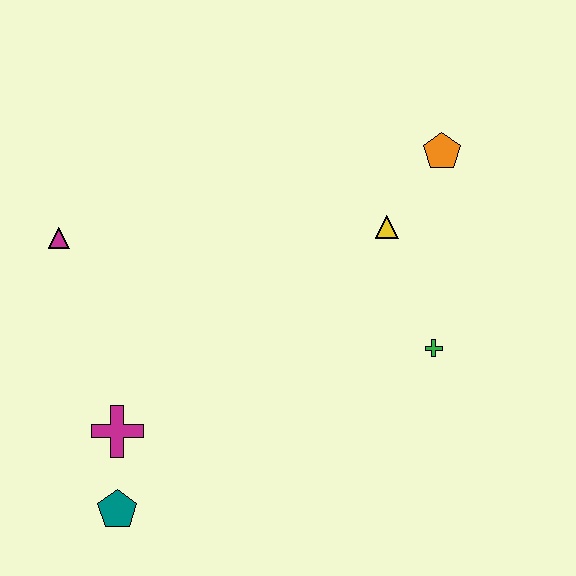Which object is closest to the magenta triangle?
The magenta cross is closest to the magenta triangle.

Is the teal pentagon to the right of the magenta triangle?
Yes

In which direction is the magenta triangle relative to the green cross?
The magenta triangle is to the left of the green cross.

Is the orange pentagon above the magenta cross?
Yes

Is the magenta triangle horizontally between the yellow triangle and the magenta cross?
No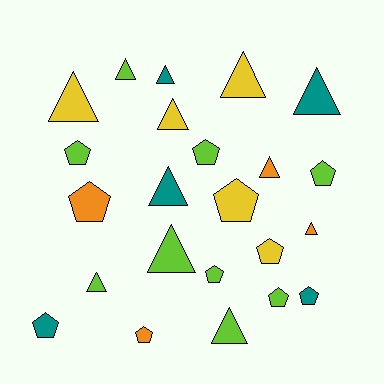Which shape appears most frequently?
Triangle, with 12 objects.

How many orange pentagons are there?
There are 2 orange pentagons.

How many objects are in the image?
There are 23 objects.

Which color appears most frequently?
Lime, with 9 objects.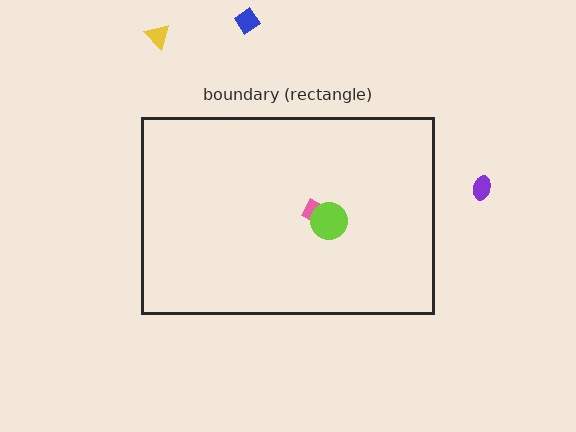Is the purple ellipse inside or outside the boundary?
Outside.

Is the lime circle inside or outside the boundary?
Inside.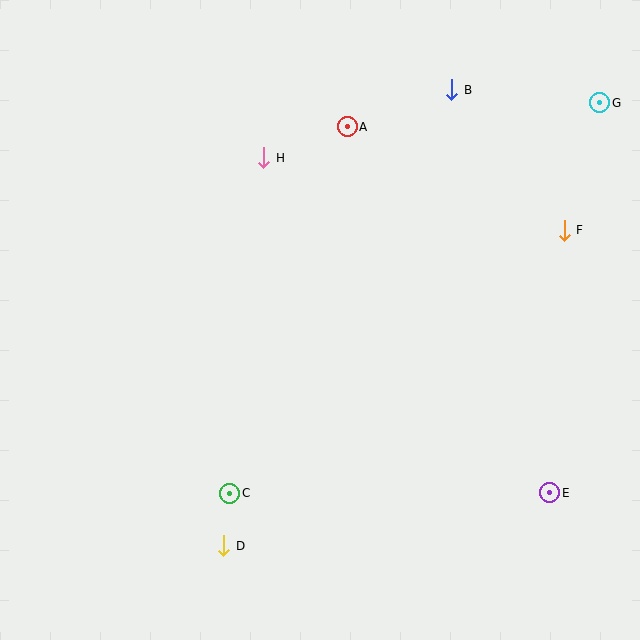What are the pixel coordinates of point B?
Point B is at (452, 90).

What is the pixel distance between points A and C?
The distance between A and C is 385 pixels.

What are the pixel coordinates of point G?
Point G is at (600, 103).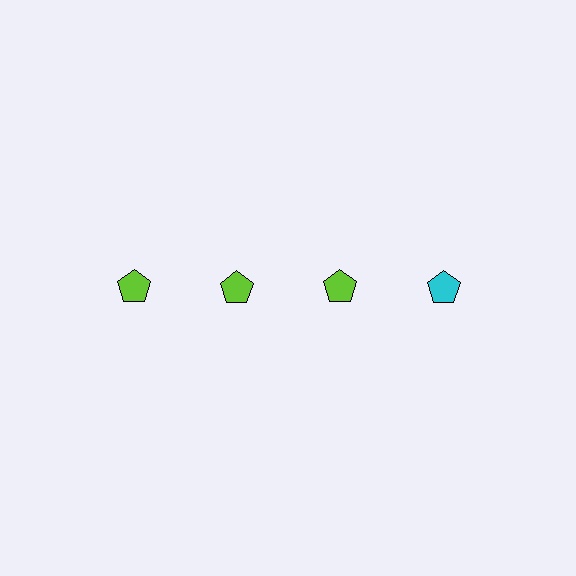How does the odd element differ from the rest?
It has a different color: cyan instead of lime.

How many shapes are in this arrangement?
There are 4 shapes arranged in a grid pattern.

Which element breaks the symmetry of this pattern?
The cyan pentagon in the top row, second from right column breaks the symmetry. All other shapes are lime pentagons.